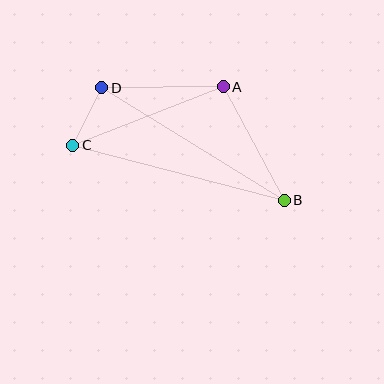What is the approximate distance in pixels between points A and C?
The distance between A and C is approximately 162 pixels.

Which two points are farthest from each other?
Points B and C are farthest from each other.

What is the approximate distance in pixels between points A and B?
The distance between A and B is approximately 128 pixels.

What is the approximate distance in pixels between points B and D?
The distance between B and D is approximately 214 pixels.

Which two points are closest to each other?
Points C and D are closest to each other.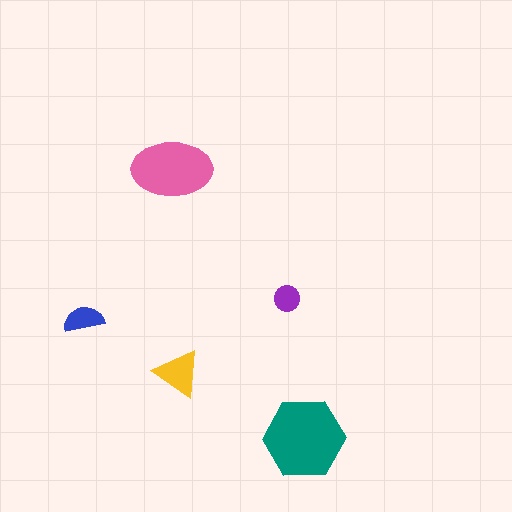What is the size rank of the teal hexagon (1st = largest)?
1st.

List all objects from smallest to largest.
The purple circle, the blue semicircle, the yellow triangle, the pink ellipse, the teal hexagon.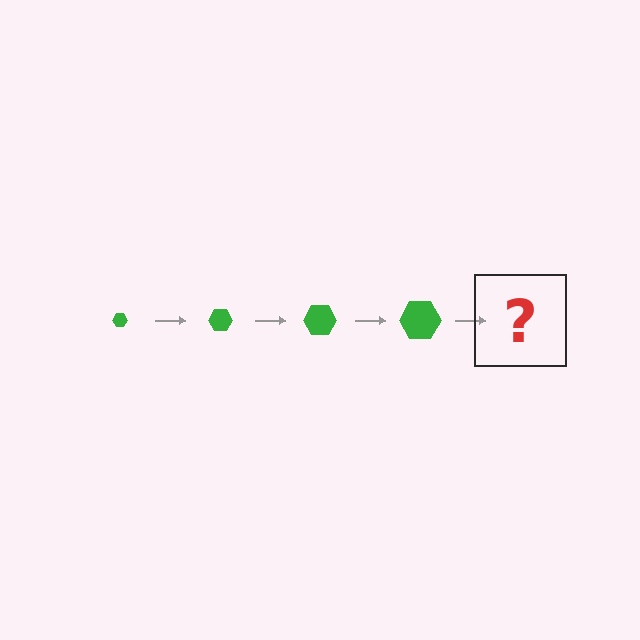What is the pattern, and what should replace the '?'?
The pattern is that the hexagon gets progressively larger each step. The '?' should be a green hexagon, larger than the previous one.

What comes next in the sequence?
The next element should be a green hexagon, larger than the previous one.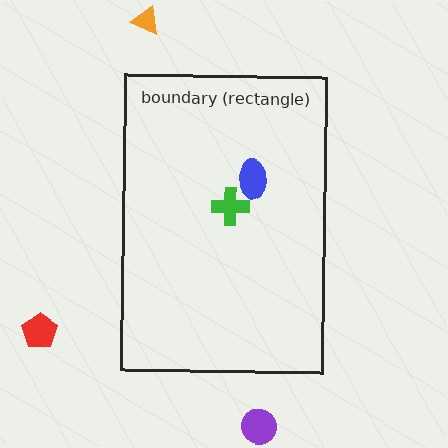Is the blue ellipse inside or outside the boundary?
Inside.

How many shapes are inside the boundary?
2 inside, 3 outside.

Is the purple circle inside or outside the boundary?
Outside.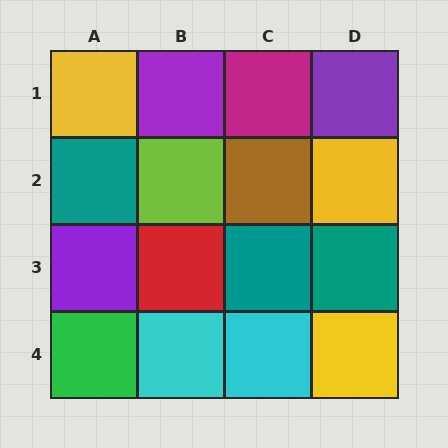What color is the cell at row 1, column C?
Magenta.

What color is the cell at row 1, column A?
Yellow.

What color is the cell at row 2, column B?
Lime.